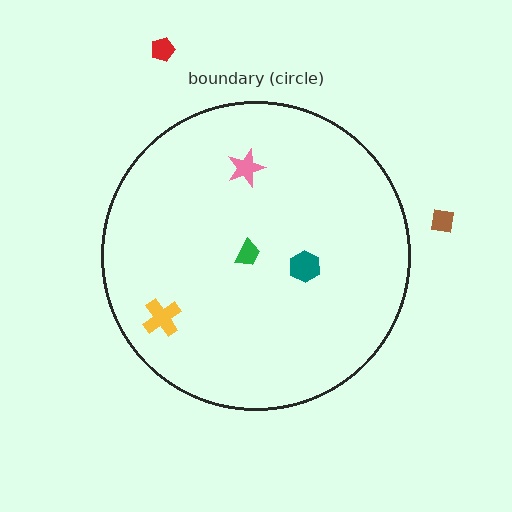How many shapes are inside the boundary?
4 inside, 2 outside.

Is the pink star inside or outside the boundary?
Inside.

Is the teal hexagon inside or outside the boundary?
Inside.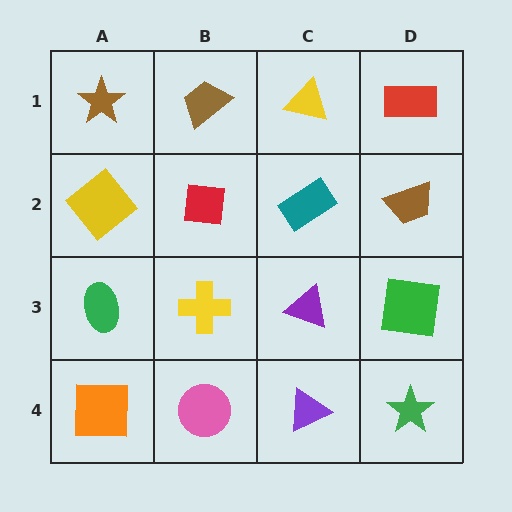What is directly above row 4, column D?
A green square.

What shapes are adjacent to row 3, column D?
A brown trapezoid (row 2, column D), a green star (row 4, column D), a purple triangle (row 3, column C).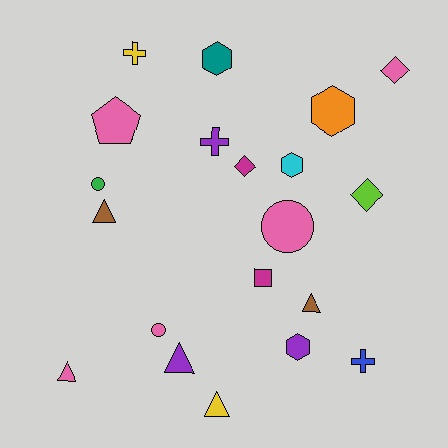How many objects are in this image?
There are 20 objects.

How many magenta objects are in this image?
There are 2 magenta objects.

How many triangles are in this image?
There are 5 triangles.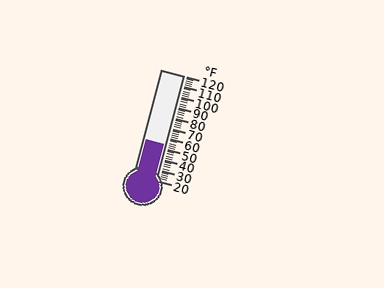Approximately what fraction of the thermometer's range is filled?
The thermometer is filled to approximately 35% of its range.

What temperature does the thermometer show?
The thermometer shows approximately 54°F.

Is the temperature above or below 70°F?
The temperature is below 70°F.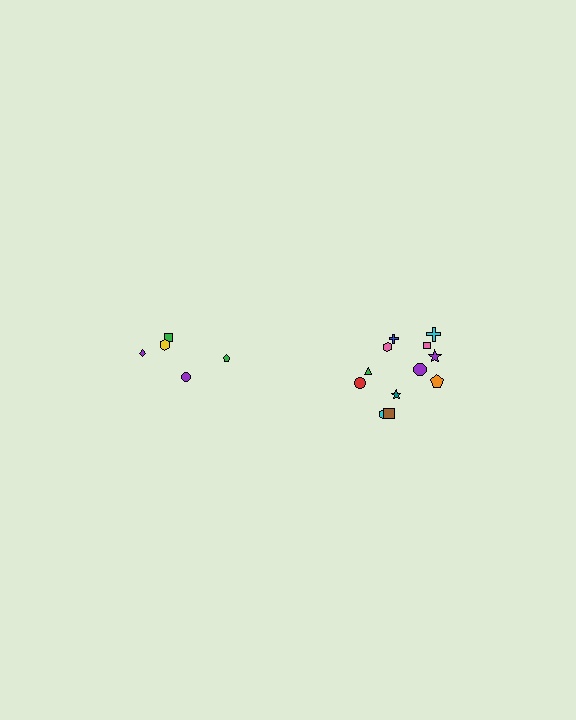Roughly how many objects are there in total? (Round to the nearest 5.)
Roughly 15 objects in total.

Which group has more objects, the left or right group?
The right group.